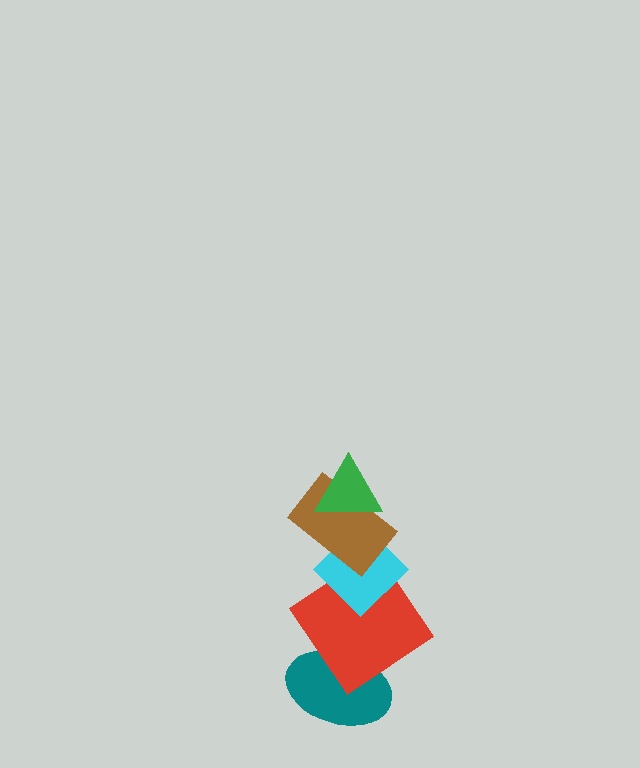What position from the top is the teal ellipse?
The teal ellipse is 5th from the top.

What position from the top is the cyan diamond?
The cyan diamond is 3rd from the top.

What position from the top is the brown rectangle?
The brown rectangle is 2nd from the top.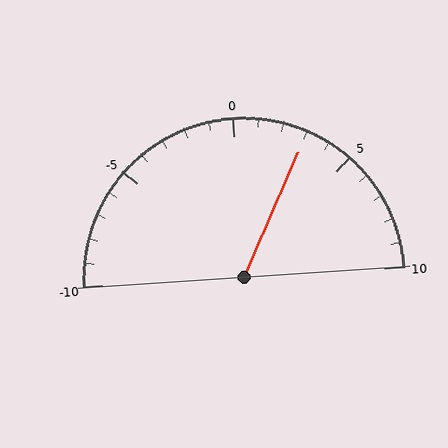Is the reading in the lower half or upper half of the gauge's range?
The reading is in the upper half of the range (-10 to 10).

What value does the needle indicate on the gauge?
The needle indicates approximately 3.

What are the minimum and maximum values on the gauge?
The gauge ranges from -10 to 10.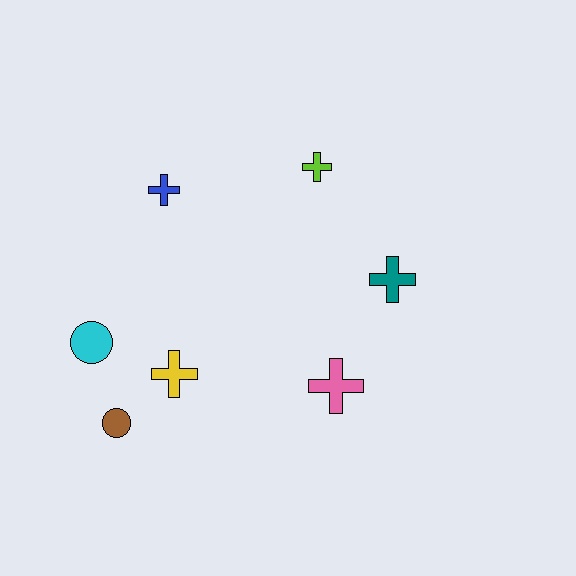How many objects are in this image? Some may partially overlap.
There are 7 objects.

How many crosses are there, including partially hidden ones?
There are 5 crosses.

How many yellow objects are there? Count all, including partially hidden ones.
There is 1 yellow object.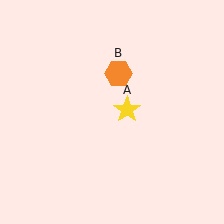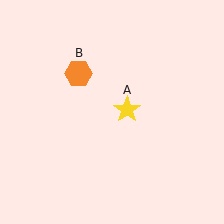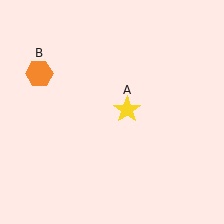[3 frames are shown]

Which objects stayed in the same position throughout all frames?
Yellow star (object A) remained stationary.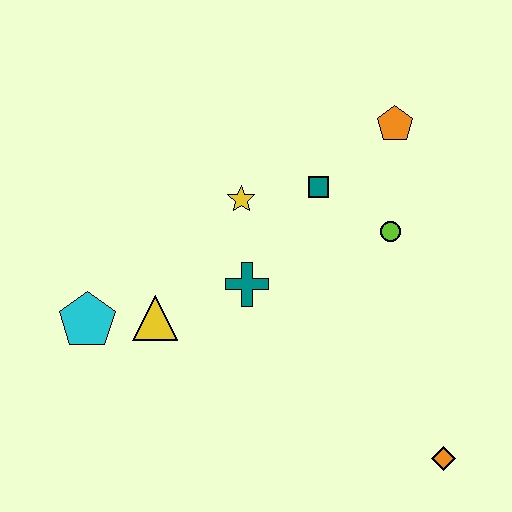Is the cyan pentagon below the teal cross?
Yes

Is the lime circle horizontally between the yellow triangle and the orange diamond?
Yes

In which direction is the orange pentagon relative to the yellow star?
The orange pentagon is to the right of the yellow star.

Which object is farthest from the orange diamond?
The cyan pentagon is farthest from the orange diamond.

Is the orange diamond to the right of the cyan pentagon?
Yes